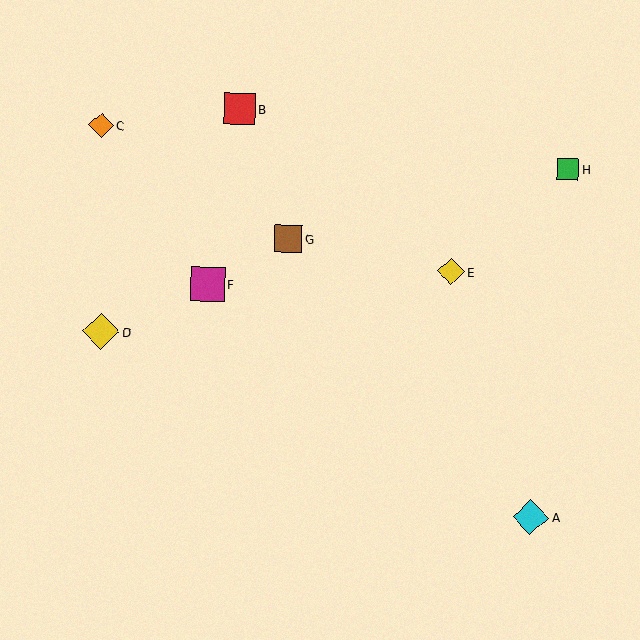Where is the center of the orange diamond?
The center of the orange diamond is at (101, 125).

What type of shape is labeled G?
Shape G is a brown square.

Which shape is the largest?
The yellow diamond (labeled D) is the largest.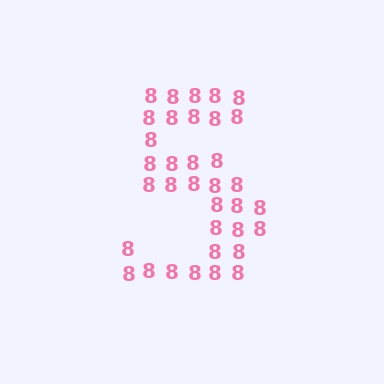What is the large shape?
The large shape is the digit 5.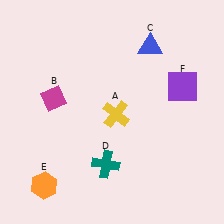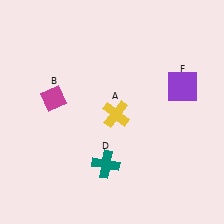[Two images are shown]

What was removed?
The blue triangle (C), the orange hexagon (E) were removed in Image 2.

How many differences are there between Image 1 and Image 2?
There are 2 differences between the two images.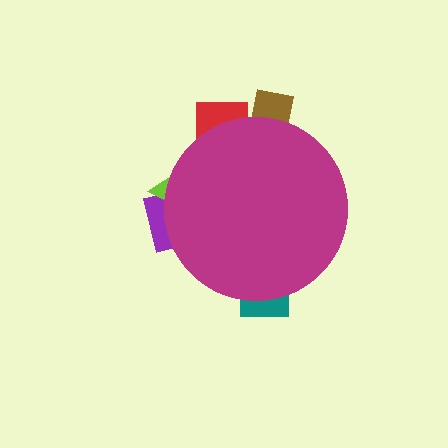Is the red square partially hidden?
Yes, the red square is partially hidden behind the magenta circle.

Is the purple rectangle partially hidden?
Yes, the purple rectangle is partially hidden behind the magenta circle.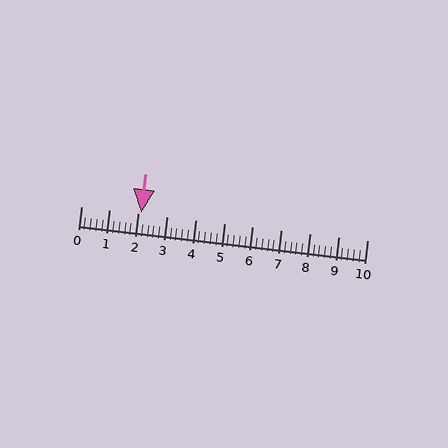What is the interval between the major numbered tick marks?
The major tick marks are spaced 1 units apart.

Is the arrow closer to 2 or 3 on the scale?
The arrow is closer to 2.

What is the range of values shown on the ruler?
The ruler shows values from 0 to 10.